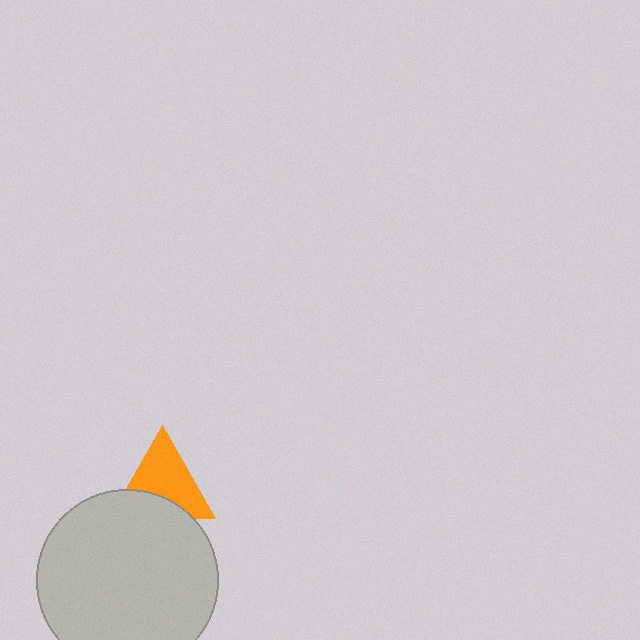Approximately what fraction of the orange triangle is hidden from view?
Roughly 34% of the orange triangle is hidden behind the light gray circle.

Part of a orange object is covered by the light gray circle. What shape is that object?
It is a triangle.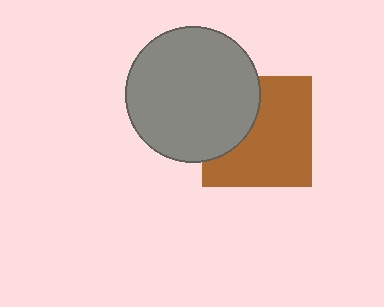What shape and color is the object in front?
The object in front is a gray circle.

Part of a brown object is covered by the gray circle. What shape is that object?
It is a square.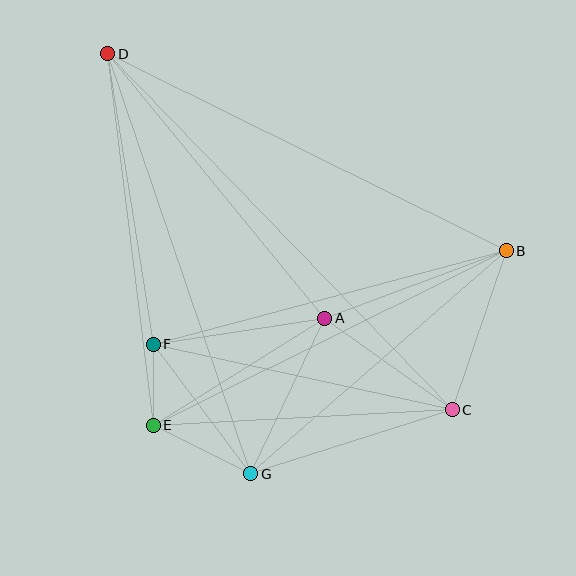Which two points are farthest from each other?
Points C and D are farthest from each other.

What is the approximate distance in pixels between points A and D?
The distance between A and D is approximately 342 pixels.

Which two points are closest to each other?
Points E and F are closest to each other.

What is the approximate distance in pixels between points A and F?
The distance between A and F is approximately 173 pixels.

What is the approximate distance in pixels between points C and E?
The distance between C and E is approximately 299 pixels.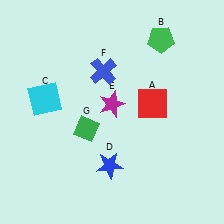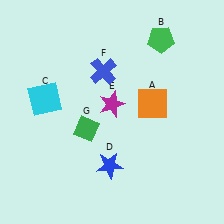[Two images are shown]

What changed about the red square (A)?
In Image 1, A is red. In Image 2, it changed to orange.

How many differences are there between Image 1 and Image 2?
There is 1 difference between the two images.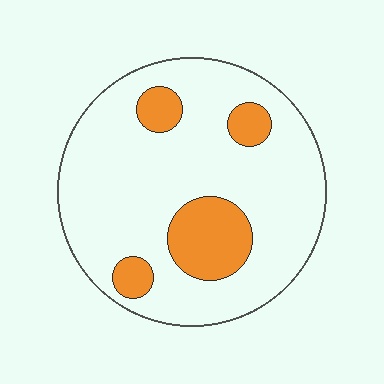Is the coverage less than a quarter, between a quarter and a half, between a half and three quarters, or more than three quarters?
Less than a quarter.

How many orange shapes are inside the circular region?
4.